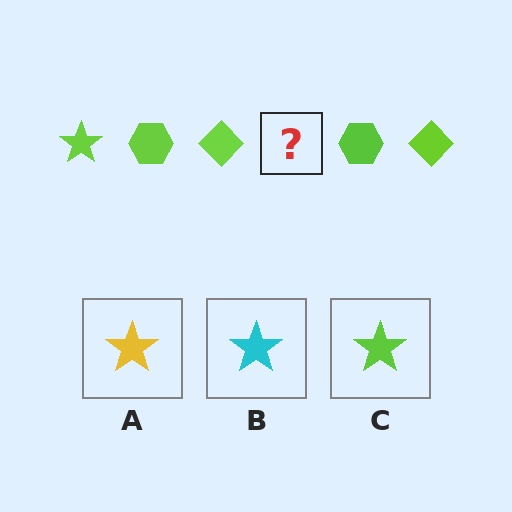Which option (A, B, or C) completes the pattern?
C.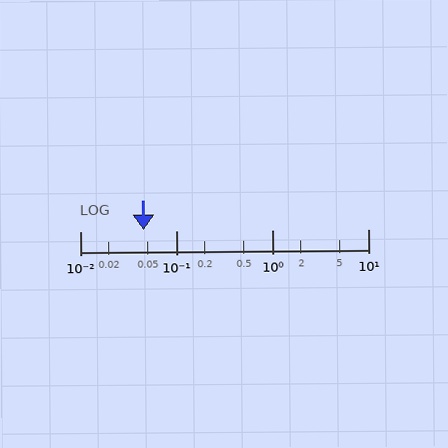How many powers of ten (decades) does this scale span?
The scale spans 3 decades, from 0.01 to 10.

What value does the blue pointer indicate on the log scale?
The pointer indicates approximately 0.046.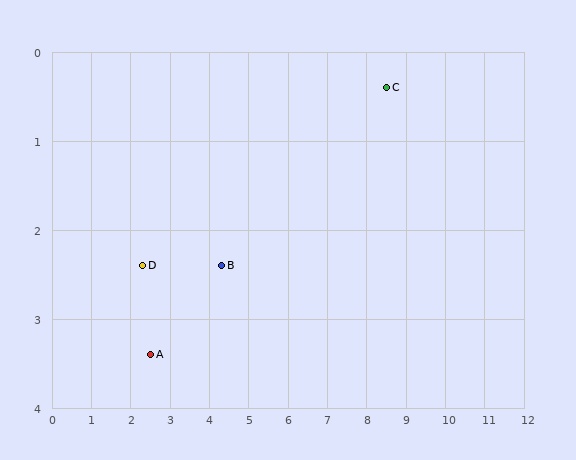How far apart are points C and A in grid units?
Points C and A are about 6.7 grid units apart.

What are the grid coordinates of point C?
Point C is at approximately (8.5, 0.4).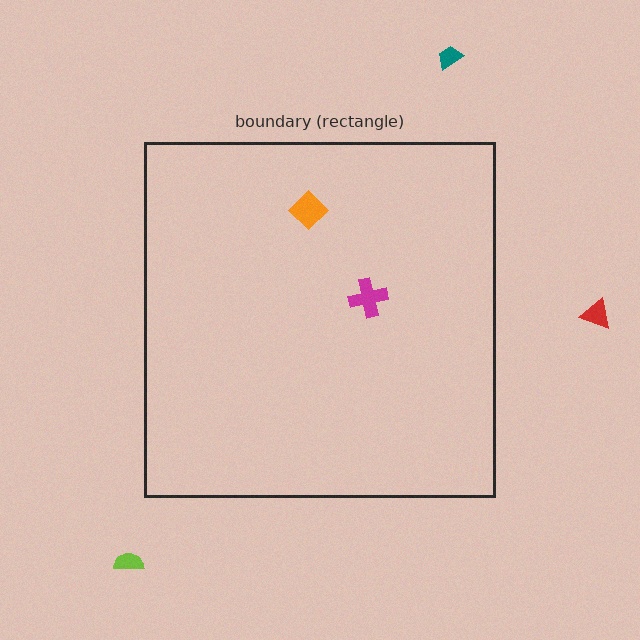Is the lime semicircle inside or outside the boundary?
Outside.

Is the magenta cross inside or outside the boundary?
Inside.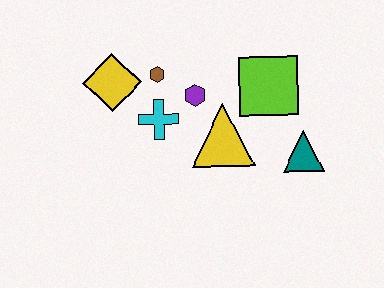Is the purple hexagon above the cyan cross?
Yes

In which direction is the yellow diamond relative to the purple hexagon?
The yellow diamond is to the left of the purple hexagon.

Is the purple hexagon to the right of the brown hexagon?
Yes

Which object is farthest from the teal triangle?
The yellow diamond is farthest from the teal triangle.